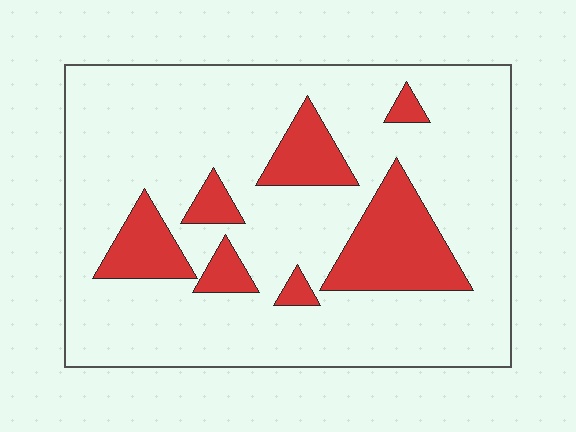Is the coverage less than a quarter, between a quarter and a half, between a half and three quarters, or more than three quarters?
Less than a quarter.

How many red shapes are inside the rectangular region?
7.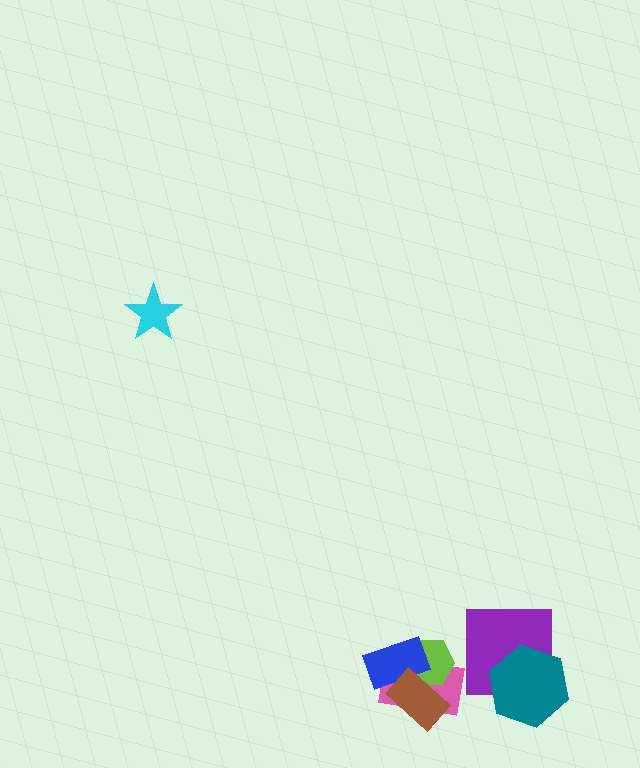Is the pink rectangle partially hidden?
Yes, it is partially covered by another shape.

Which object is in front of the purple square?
The teal hexagon is in front of the purple square.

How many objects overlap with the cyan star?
0 objects overlap with the cyan star.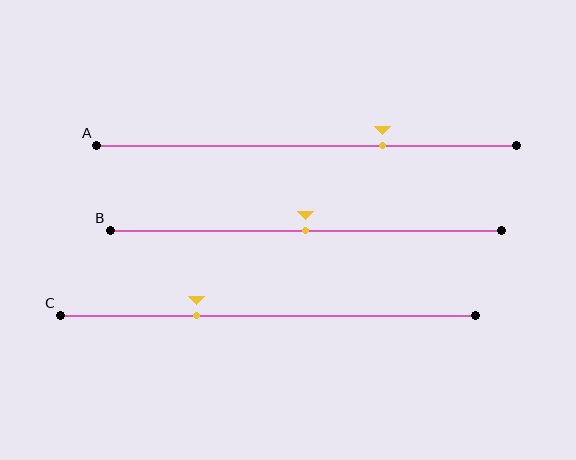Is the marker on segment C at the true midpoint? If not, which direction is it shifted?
No, the marker on segment C is shifted to the left by about 17% of the segment length.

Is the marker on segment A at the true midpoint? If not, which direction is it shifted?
No, the marker on segment A is shifted to the right by about 18% of the segment length.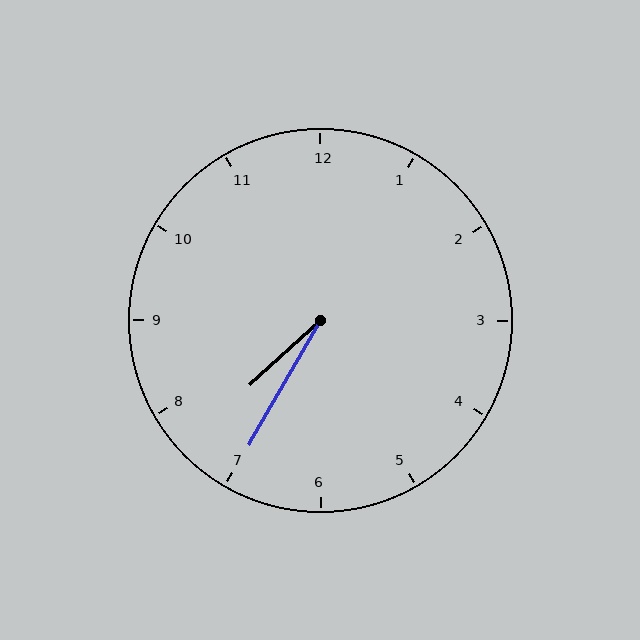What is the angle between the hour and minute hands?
Approximately 18 degrees.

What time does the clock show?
7:35.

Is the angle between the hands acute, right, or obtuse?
It is acute.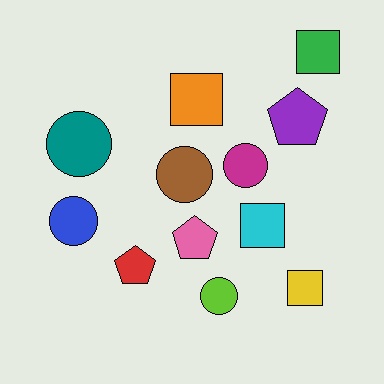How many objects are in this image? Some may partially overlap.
There are 12 objects.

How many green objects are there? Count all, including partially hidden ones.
There is 1 green object.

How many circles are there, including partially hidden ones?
There are 5 circles.